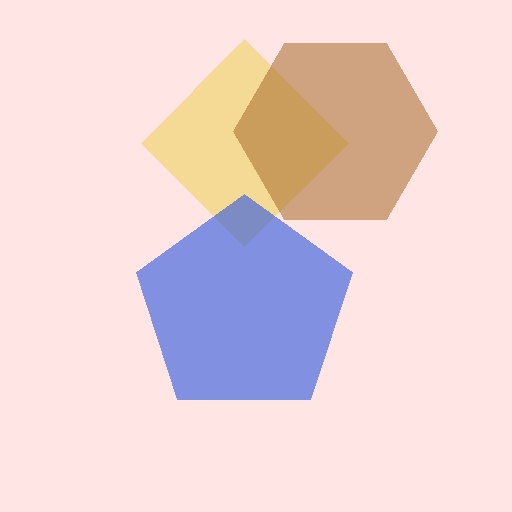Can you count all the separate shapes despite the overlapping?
Yes, there are 3 separate shapes.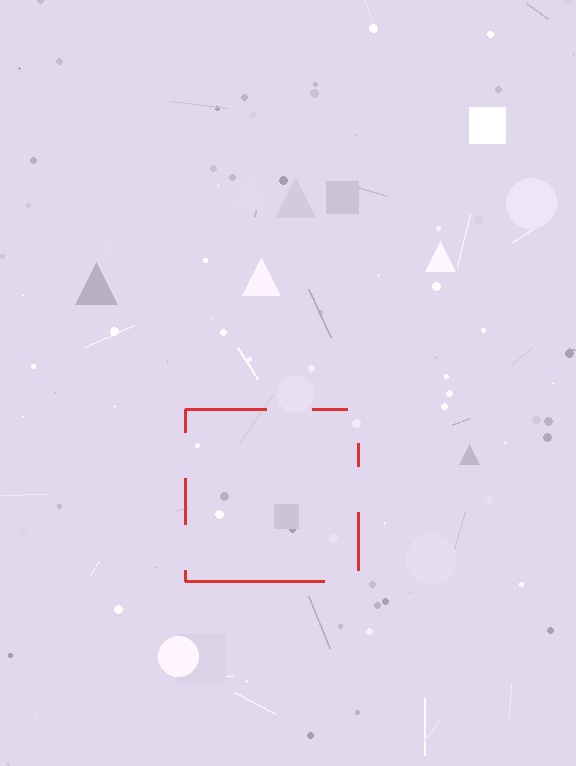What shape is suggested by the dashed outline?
The dashed outline suggests a square.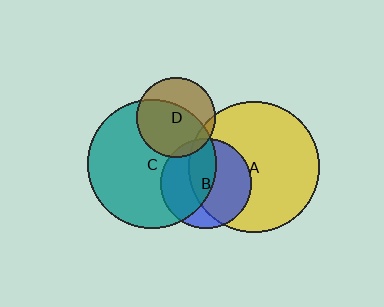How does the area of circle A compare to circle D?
Approximately 2.7 times.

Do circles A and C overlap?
Yes.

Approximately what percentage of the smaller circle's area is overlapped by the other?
Approximately 10%.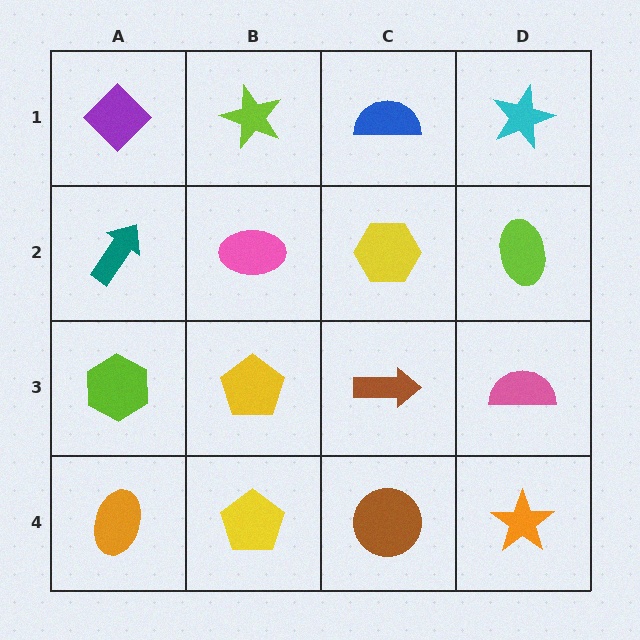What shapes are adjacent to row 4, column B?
A yellow pentagon (row 3, column B), an orange ellipse (row 4, column A), a brown circle (row 4, column C).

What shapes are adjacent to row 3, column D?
A lime ellipse (row 2, column D), an orange star (row 4, column D), a brown arrow (row 3, column C).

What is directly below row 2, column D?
A pink semicircle.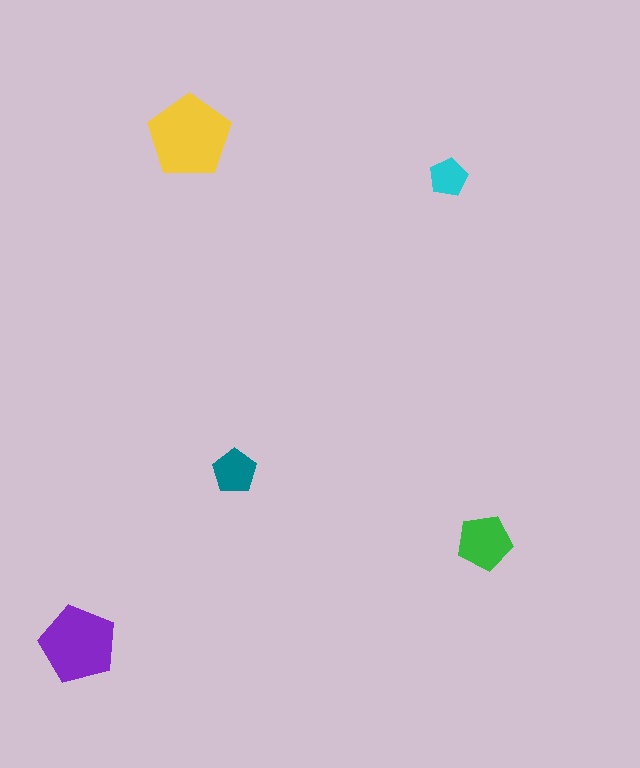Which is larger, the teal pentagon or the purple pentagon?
The purple one.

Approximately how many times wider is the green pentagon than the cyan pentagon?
About 1.5 times wider.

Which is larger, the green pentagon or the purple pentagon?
The purple one.